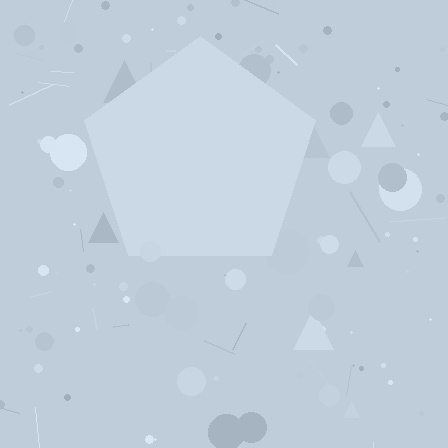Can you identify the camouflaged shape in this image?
The camouflaged shape is a pentagon.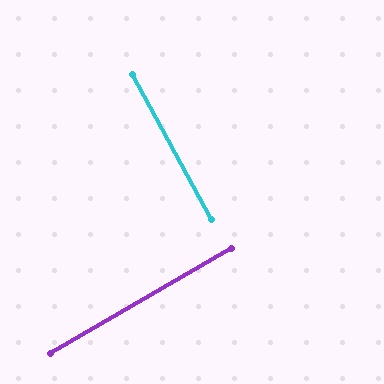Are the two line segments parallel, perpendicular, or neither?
Perpendicular — they meet at approximately 88°.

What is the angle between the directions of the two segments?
Approximately 88 degrees.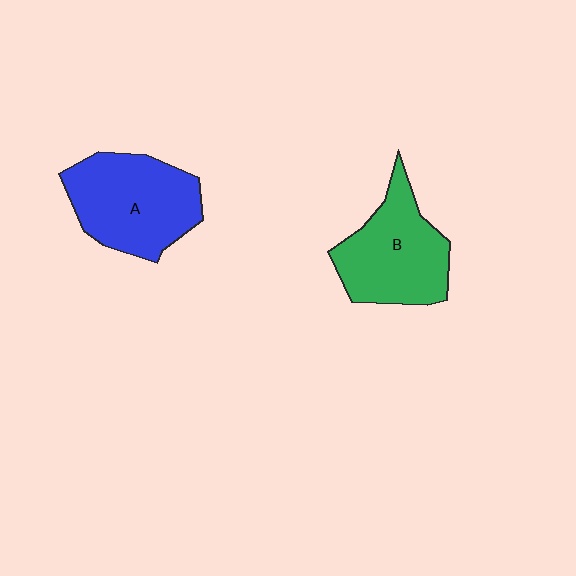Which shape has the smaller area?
Shape B (green).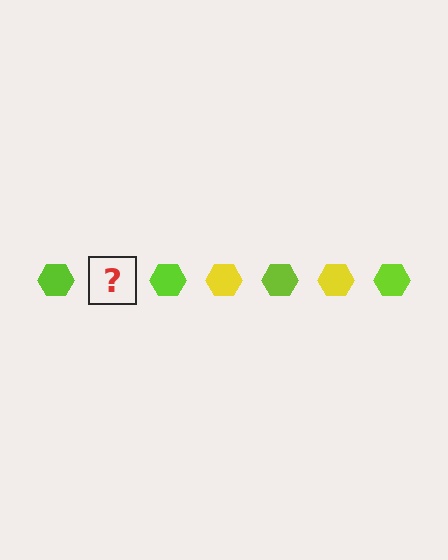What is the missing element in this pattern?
The missing element is a yellow hexagon.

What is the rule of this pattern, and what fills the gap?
The rule is that the pattern cycles through lime, yellow hexagons. The gap should be filled with a yellow hexagon.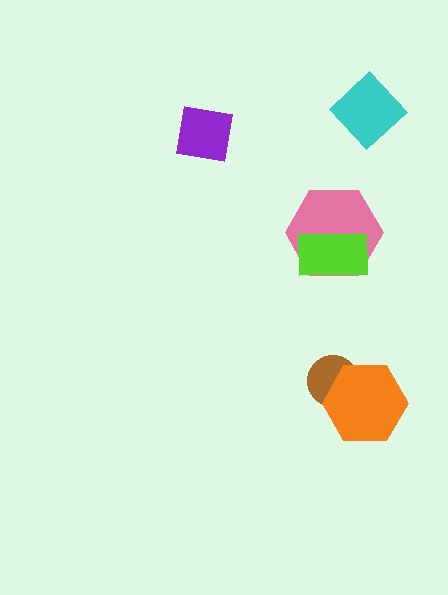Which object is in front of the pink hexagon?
The lime rectangle is in front of the pink hexagon.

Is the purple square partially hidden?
No, no other shape covers it.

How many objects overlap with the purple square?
0 objects overlap with the purple square.